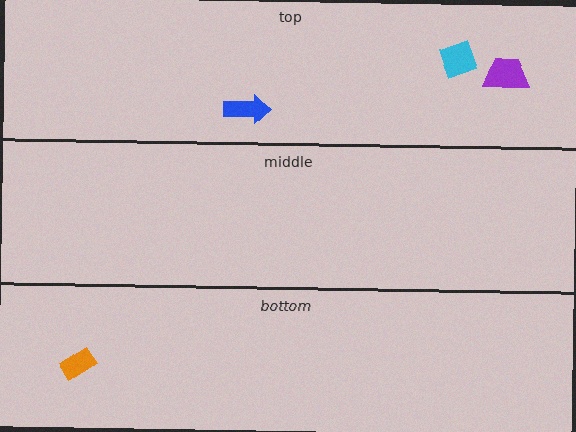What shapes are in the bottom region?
The orange rectangle.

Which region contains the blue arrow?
The top region.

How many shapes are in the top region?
3.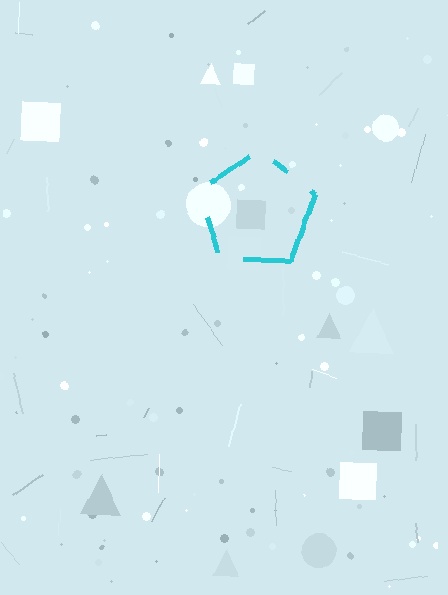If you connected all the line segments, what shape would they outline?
They would outline a pentagon.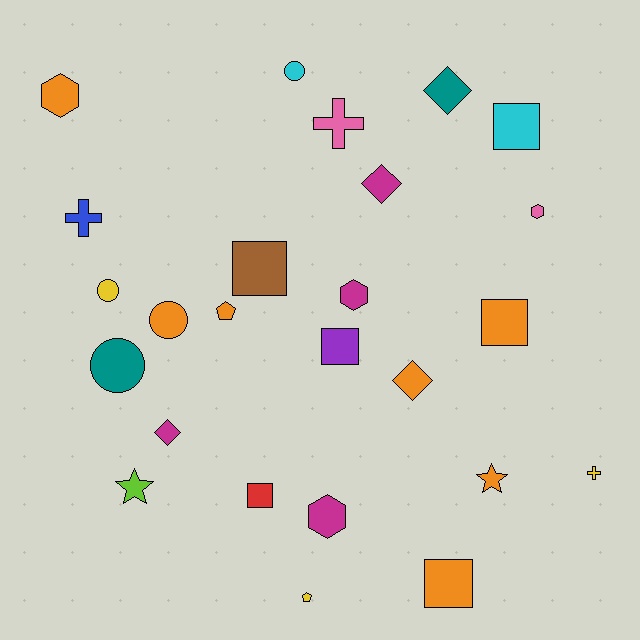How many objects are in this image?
There are 25 objects.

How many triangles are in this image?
There are no triangles.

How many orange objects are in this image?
There are 7 orange objects.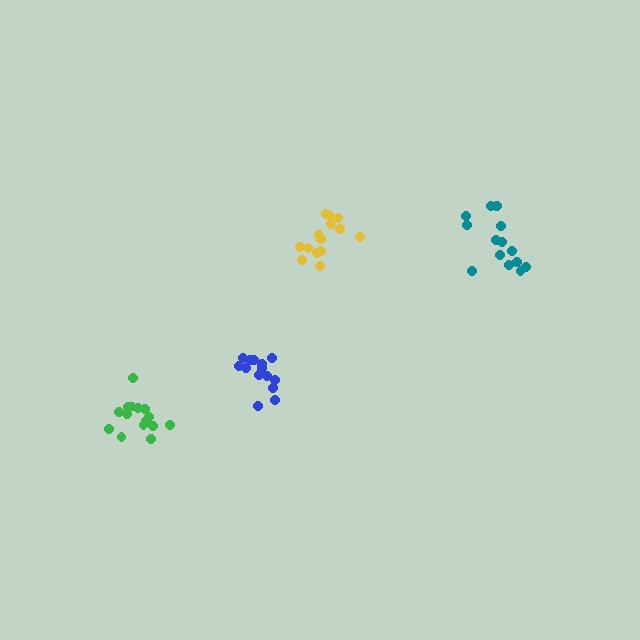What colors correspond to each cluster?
The clusters are colored: yellow, green, blue, teal.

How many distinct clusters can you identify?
There are 4 distinct clusters.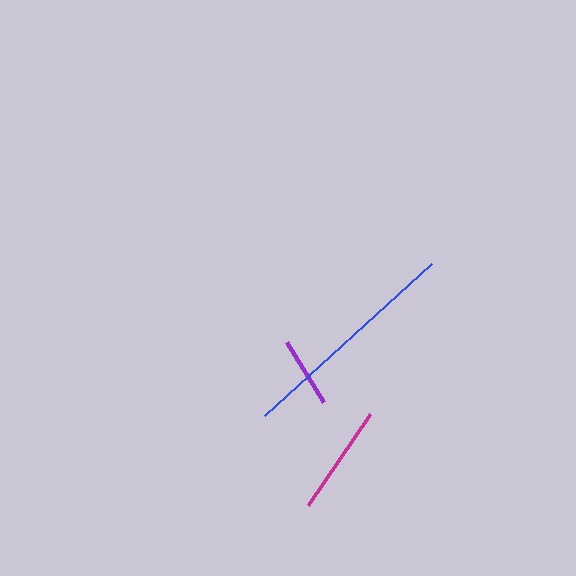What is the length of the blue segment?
The blue segment is approximately 226 pixels long.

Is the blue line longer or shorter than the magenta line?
The blue line is longer than the magenta line.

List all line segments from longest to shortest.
From longest to shortest: blue, magenta, purple.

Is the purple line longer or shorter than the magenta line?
The magenta line is longer than the purple line.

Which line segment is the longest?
The blue line is the longest at approximately 226 pixels.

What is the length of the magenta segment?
The magenta segment is approximately 110 pixels long.